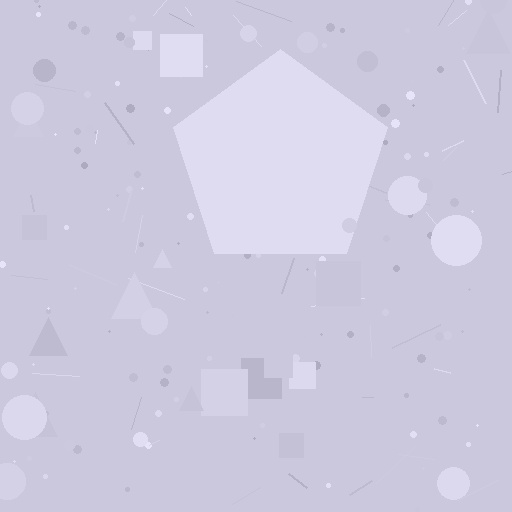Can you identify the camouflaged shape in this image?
The camouflaged shape is a pentagon.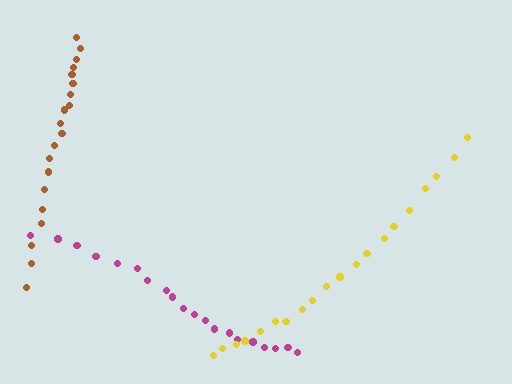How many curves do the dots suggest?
There are 3 distinct paths.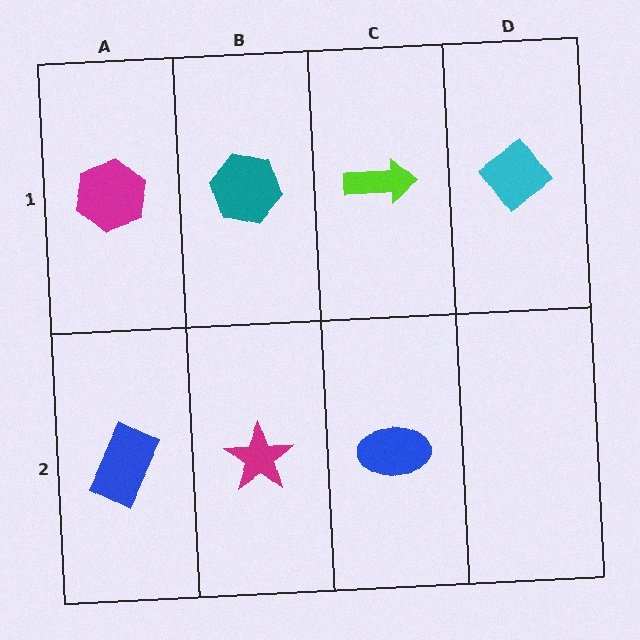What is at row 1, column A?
A magenta hexagon.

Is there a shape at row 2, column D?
No, that cell is empty.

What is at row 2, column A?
A blue rectangle.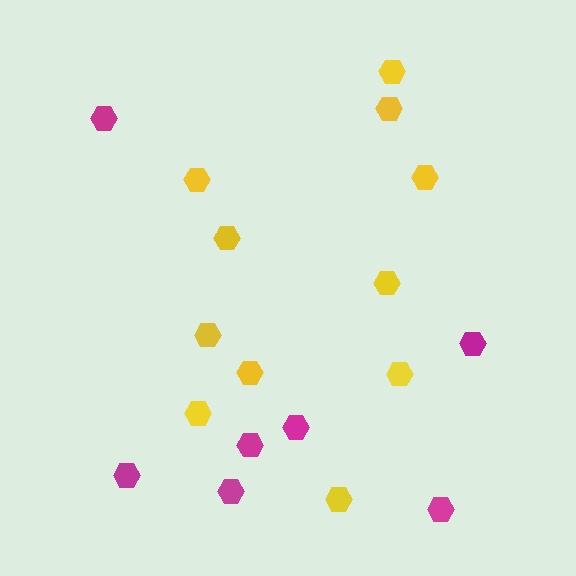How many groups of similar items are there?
There are 2 groups: one group of yellow hexagons (11) and one group of magenta hexagons (7).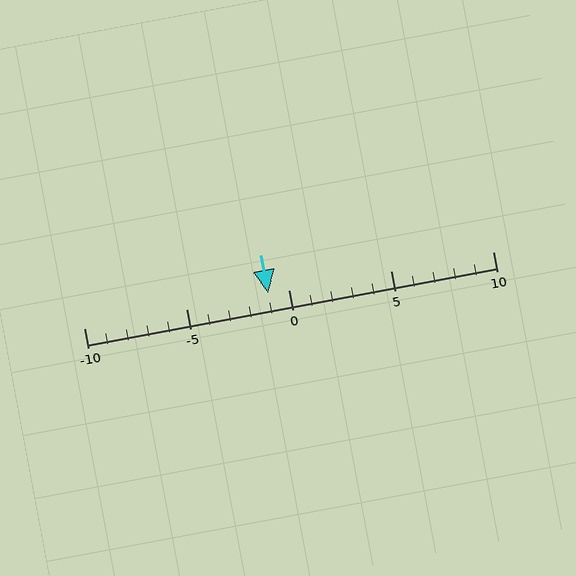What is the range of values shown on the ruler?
The ruler shows values from -10 to 10.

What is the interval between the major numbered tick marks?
The major tick marks are spaced 5 units apart.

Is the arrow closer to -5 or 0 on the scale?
The arrow is closer to 0.